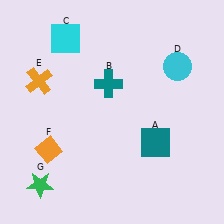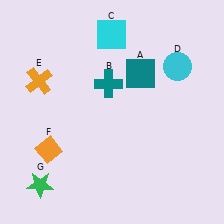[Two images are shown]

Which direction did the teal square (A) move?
The teal square (A) moved up.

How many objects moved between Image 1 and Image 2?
2 objects moved between the two images.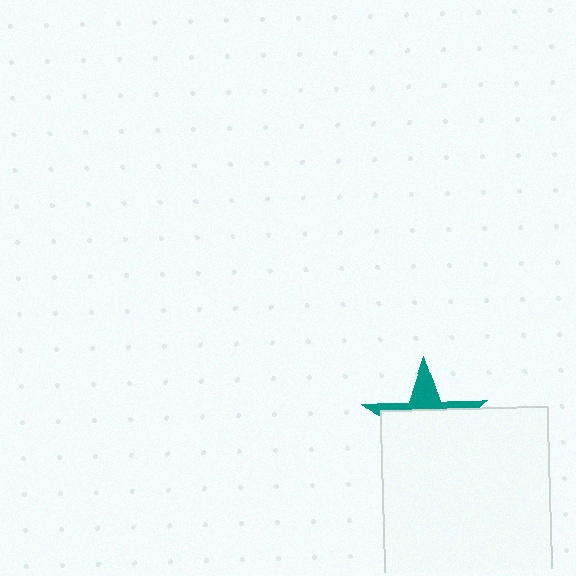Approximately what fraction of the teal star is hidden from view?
Roughly 68% of the teal star is hidden behind the white square.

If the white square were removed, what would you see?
You would see the complete teal star.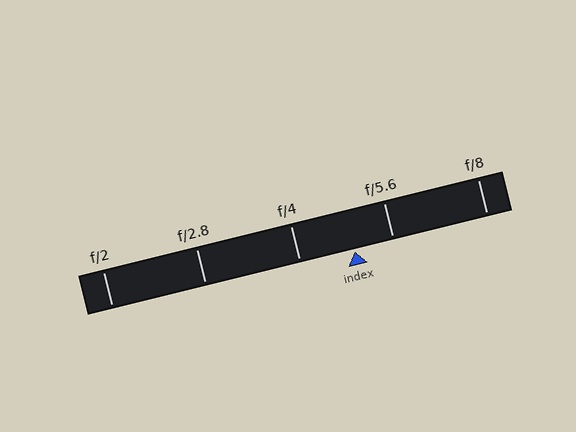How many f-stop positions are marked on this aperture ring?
There are 5 f-stop positions marked.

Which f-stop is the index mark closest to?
The index mark is closest to f/5.6.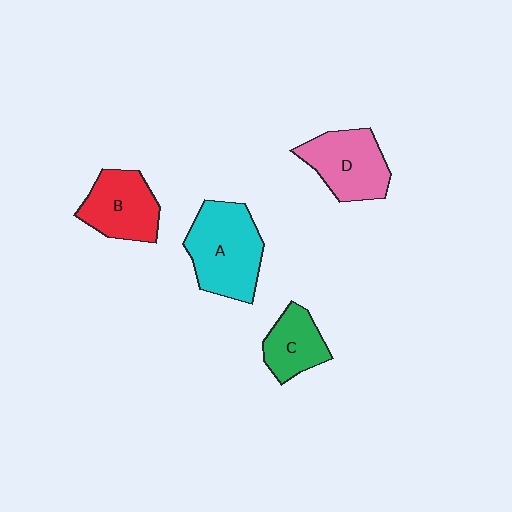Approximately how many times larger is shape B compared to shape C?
Approximately 1.3 times.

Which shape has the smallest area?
Shape C (green).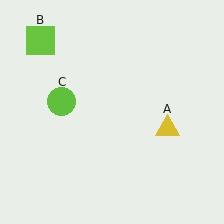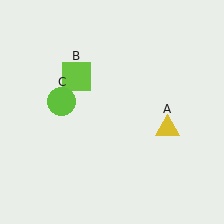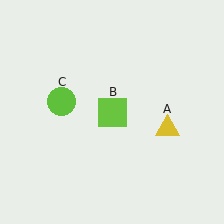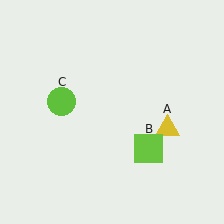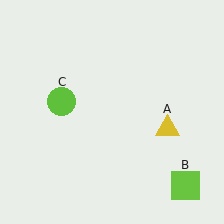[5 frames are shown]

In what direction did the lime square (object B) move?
The lime square (object B) moved down and to the right.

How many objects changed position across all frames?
1 object changed position: lime square (object B).